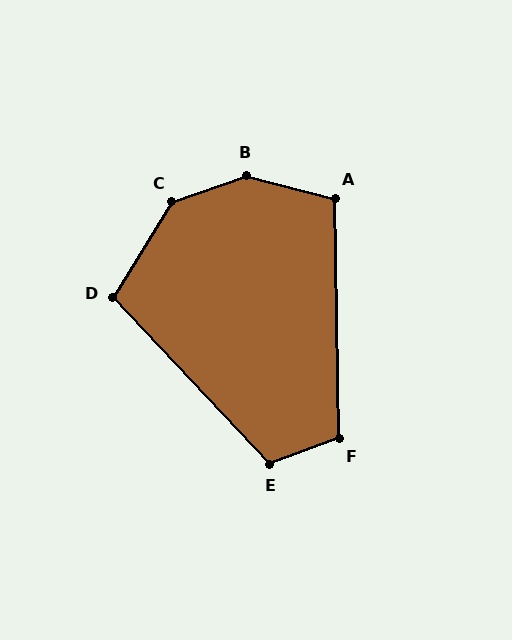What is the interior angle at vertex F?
Approximately 109 degrees (obtuse).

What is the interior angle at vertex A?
Approximately 106 degrees (obtuse).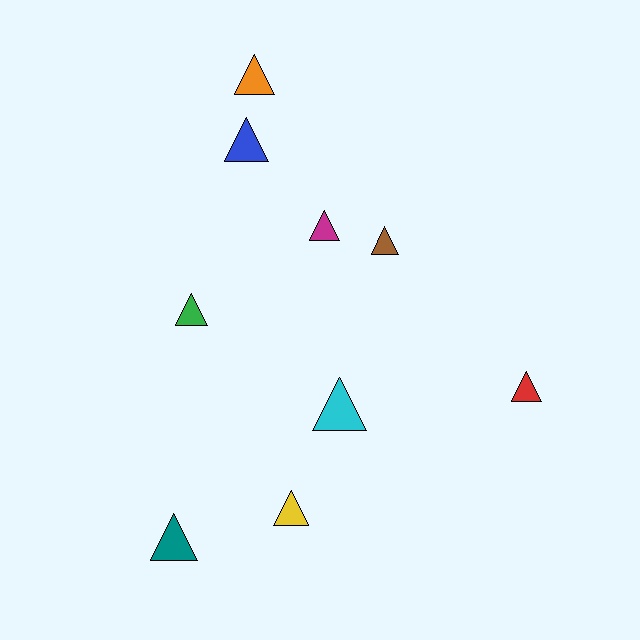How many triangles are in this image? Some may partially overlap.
There are 9 triangles.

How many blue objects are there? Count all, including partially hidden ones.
There is 1 blue object.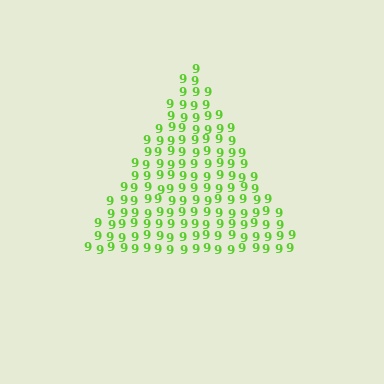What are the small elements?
The small elements are digit 9's.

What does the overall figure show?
The overall figure shows a triangle.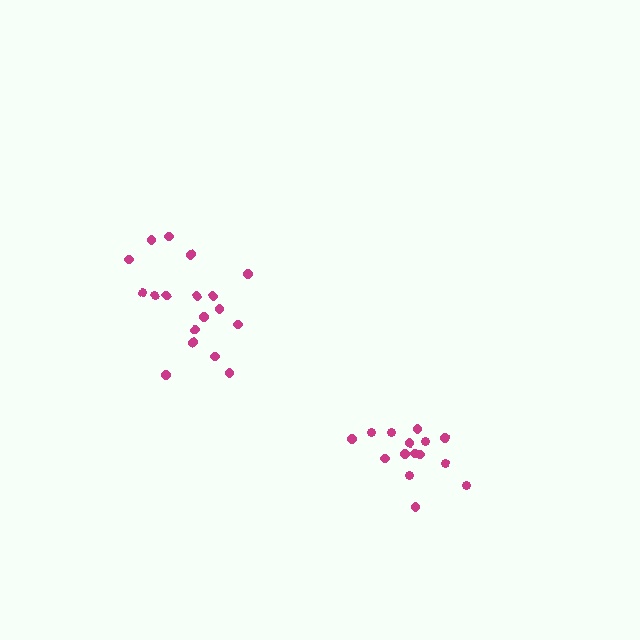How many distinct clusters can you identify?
There are 2 distinct clusters.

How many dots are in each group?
Group 1: 18 dots, Group 2: 15 dots (33 total).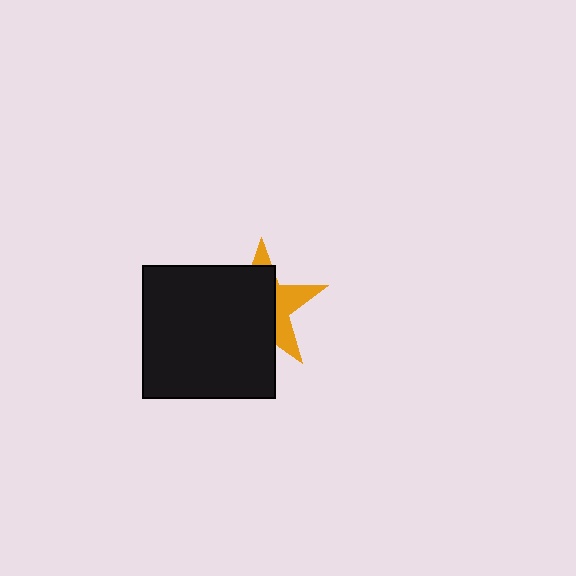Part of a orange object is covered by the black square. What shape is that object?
It is a star.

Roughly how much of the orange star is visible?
A small part of it is visible (roughly 35%).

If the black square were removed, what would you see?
You would see the complete orange star.